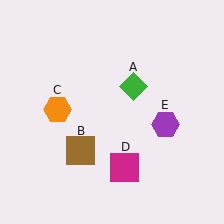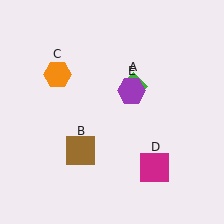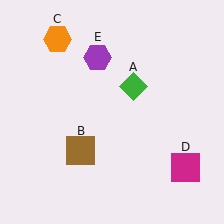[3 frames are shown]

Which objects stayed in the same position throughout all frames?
Green diamond (object A) and brown square (object B) remained stationary.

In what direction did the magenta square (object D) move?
The magenta square (object D) moved right.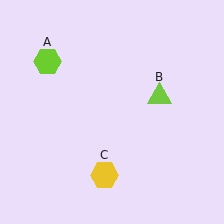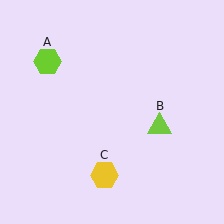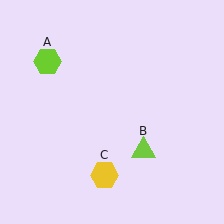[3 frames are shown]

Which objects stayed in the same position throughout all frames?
Lime hexagon (object A) and yellow hexagon (object C) remained stationary.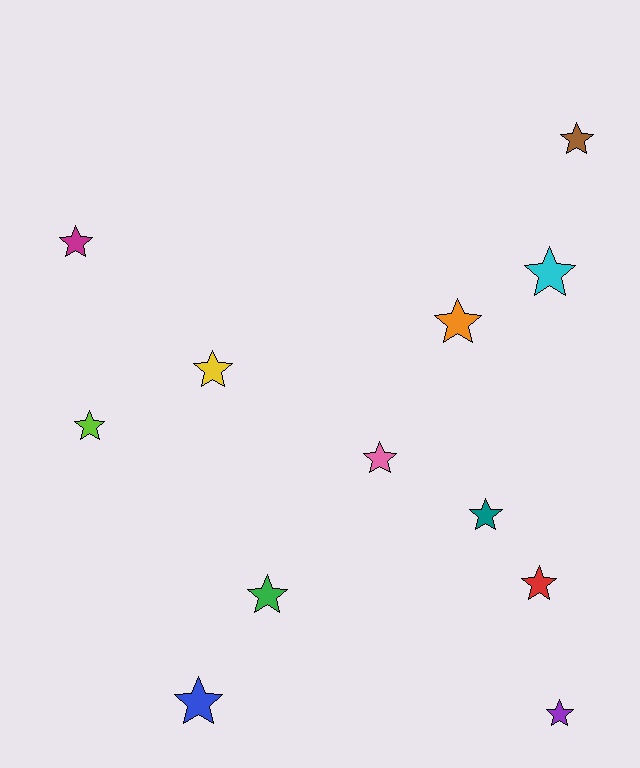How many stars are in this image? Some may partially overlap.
There are 12 stars.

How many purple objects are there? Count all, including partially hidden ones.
There is 1 purple object.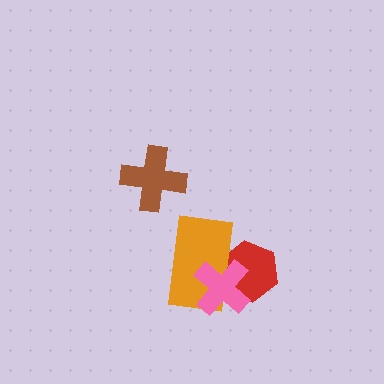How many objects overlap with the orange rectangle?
2 objects overlap with the orange rectangle.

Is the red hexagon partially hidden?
Yes, it is partially covered by another shape.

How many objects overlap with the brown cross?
0 objects overlap with the brown cross.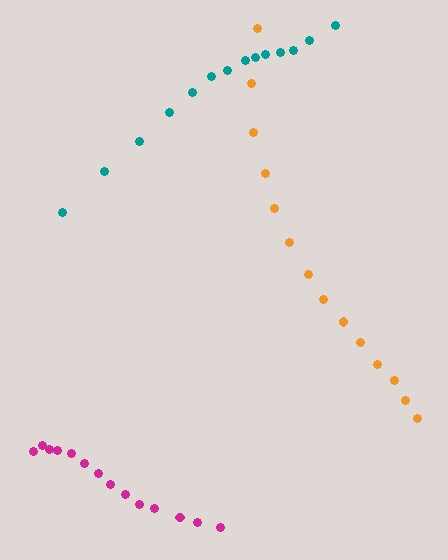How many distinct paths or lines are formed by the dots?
There are 3 distinct paths.